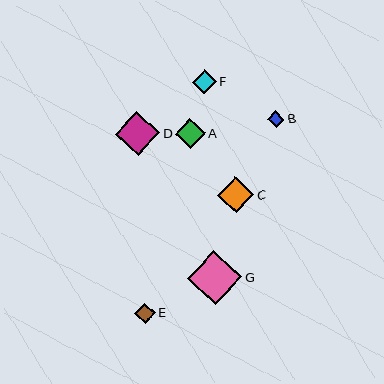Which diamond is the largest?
Diamond G is the largest with a size of approximately 55 pixels.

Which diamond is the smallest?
Diamond B is the smallest with a size of approximately 17 pixels.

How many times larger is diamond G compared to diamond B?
Diamond G is approximately 3.2 times the size of diamond B.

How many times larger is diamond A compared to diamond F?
Diamond A is approximately 1.2 times the size of diamond F.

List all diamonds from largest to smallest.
From largest to smallest: G, D, C, A, F, E, B.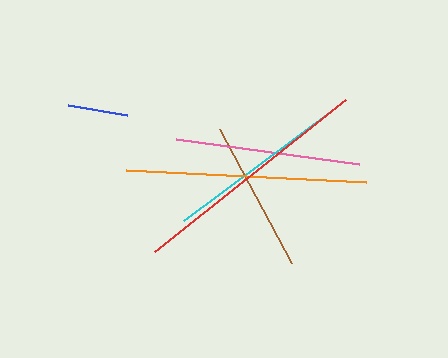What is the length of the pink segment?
The pink segment is approximately 185 pixels long.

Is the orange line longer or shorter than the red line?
The red line is longer than the orange line.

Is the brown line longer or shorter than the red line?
The red line is longer than the brown line.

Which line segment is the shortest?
The blue line is the shortest at approximately 60 pixels.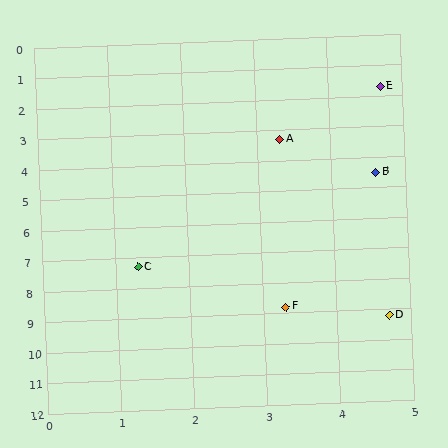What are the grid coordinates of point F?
Point F is at approximately (3.3, 8.8).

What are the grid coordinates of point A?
Point A is at approximately (3.3, 3.3).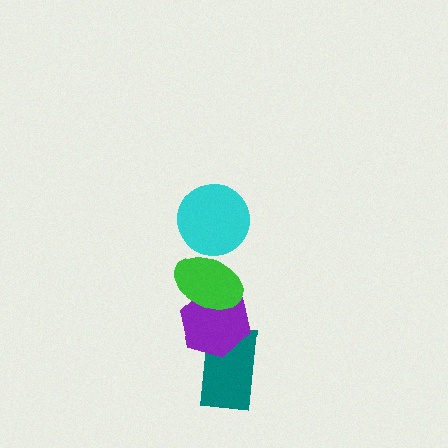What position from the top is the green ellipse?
The green ellipse is 2nd from the top.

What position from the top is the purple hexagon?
The purple hexagon is 3rd from the top.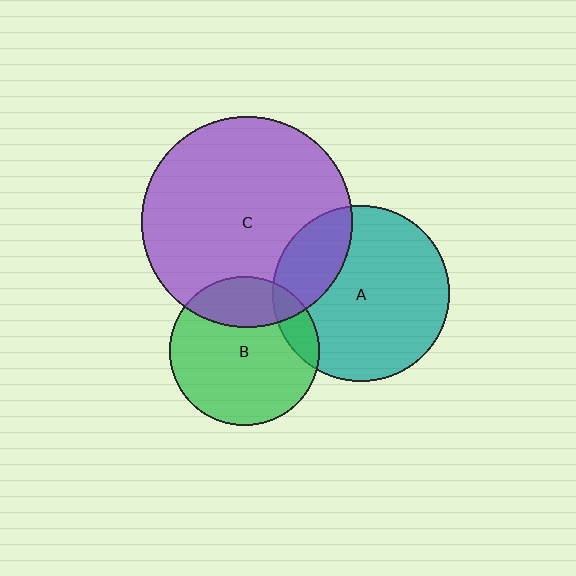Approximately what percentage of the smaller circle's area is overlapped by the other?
Approximately 15%.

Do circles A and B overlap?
Yes.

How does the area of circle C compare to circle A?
Approximately 1.4 times.